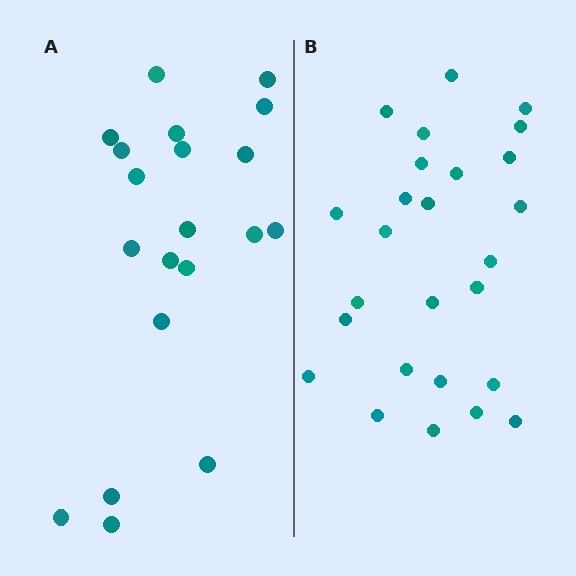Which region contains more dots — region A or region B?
Region B (the right region) has more dots.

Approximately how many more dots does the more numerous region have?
Region B has about 6 more dots than region A.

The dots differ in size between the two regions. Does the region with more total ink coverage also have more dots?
No. Region A has more total ink coverage because its dots are larger, but region B actually contains more individual dots. Total area can be misleading — the number of items is what matters here.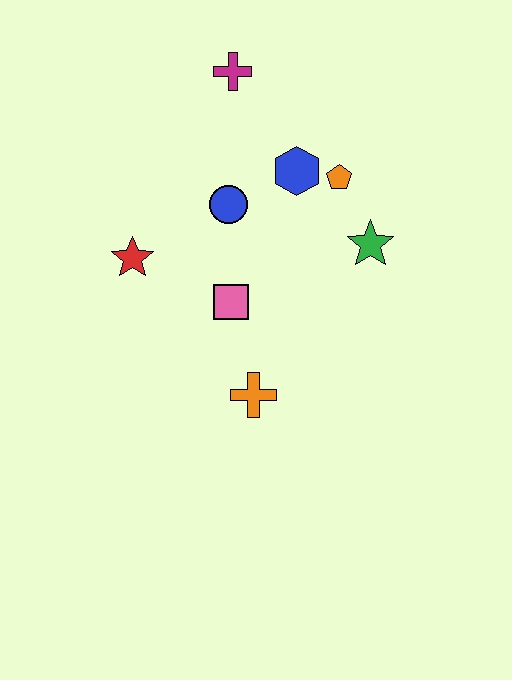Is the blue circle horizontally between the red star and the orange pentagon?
Yes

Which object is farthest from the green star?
The red star is farthest from the green star.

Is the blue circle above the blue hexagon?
No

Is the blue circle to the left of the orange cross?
Yes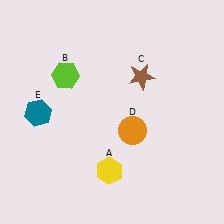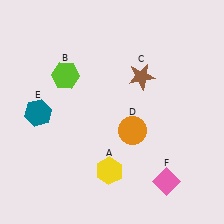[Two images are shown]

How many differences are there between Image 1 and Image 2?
There is 1 difference between the two images.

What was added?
A pink diamond (F) was added in Image 2.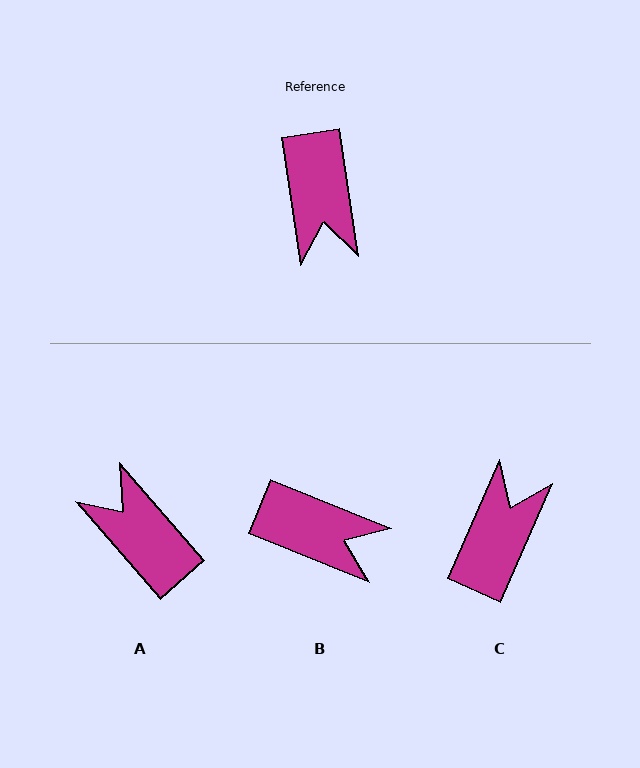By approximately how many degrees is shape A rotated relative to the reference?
Approximately 148 degrees clockwise.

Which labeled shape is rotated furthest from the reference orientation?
C, about 148 degrees away.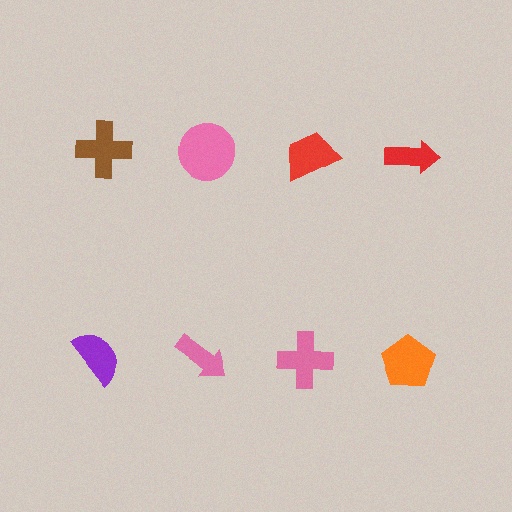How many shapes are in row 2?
4 shapes.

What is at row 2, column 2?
A pink arrow.